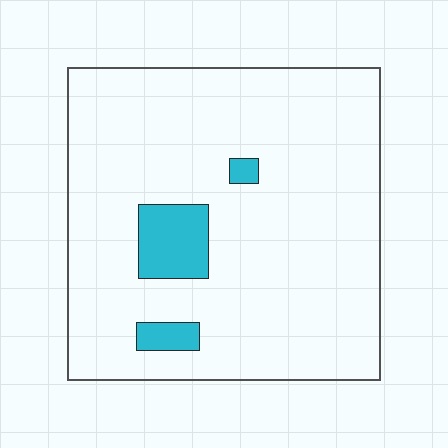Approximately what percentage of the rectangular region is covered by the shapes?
Approximately 10%.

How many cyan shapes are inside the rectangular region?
3.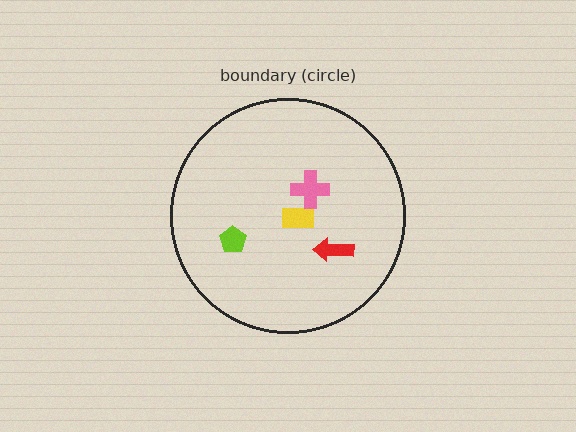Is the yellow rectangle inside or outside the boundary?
Inside.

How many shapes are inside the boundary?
4 inside, 0 outside.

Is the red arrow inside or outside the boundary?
Inside.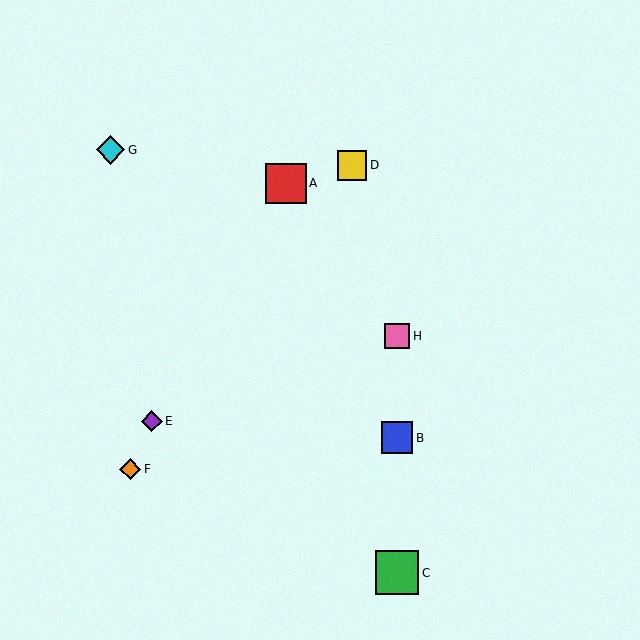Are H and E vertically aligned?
No, H is at x≈397 and E is at x≈152.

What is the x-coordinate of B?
Object B is at x≈397.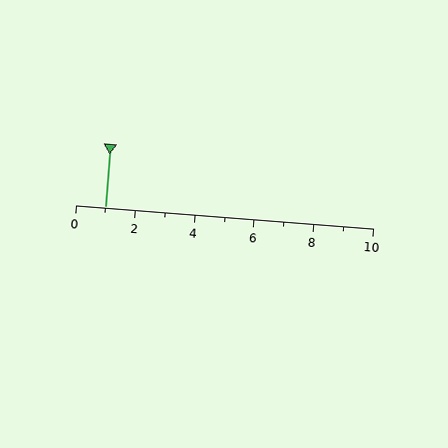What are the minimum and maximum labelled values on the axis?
The axis runs from 0 to 10.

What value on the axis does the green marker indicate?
The marker indicates approximately 1.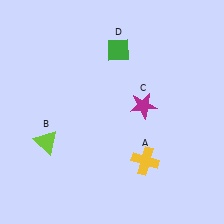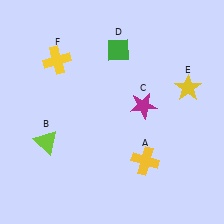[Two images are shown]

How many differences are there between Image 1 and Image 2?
There are 2 differences between the two images.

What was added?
A yellow star (E), a yellow cross (F) were added in Image 2.